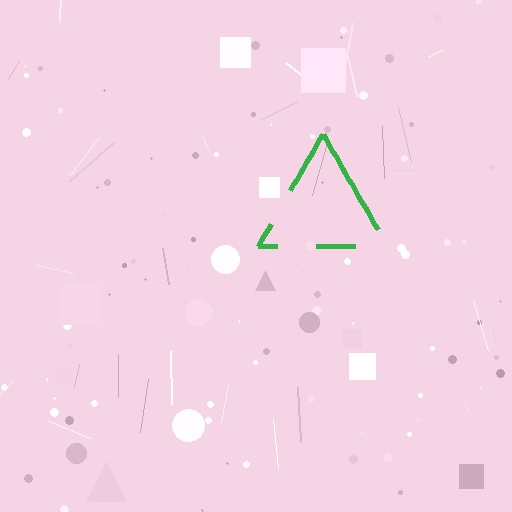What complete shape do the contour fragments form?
The contour fragments form a triangle.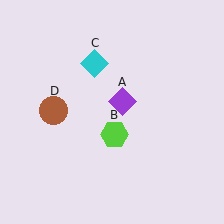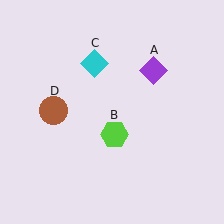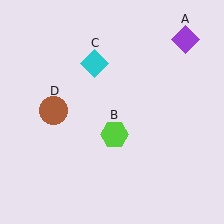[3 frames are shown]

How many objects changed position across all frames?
1 object changed position: purple diamond (object A).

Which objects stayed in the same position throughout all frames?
Lime hexagon (object B) and cyan diamond (object C) and brown circle (object D) remained stationary.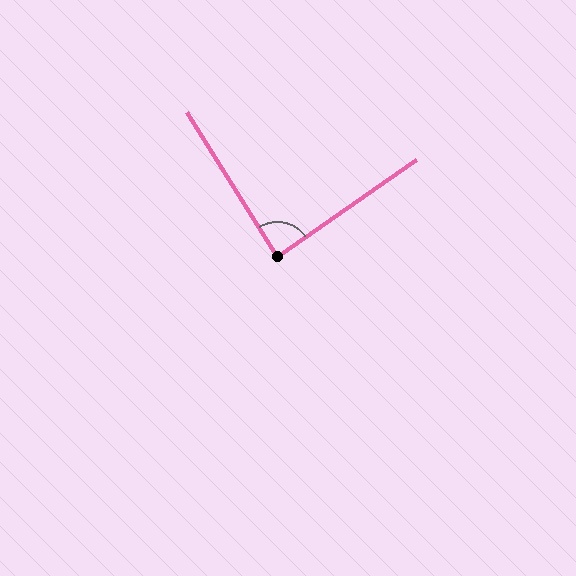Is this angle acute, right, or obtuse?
It is approximately a right angle.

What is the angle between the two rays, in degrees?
Approximately 87 degrees.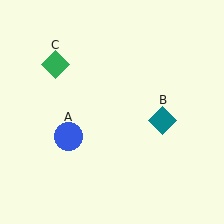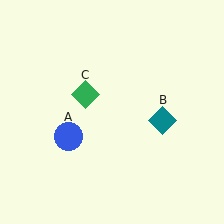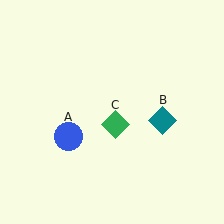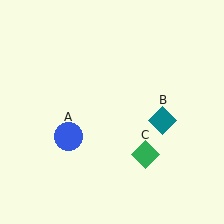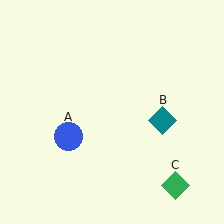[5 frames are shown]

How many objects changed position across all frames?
1 object changed position: green diamond (object C).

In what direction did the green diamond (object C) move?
The green diamond (object C) moved down and to the right.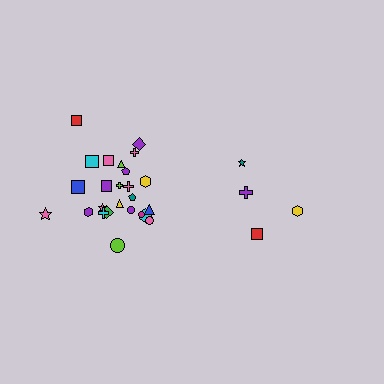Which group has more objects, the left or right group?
The left group.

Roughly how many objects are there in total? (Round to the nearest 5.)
Roughly 30 objects in total.